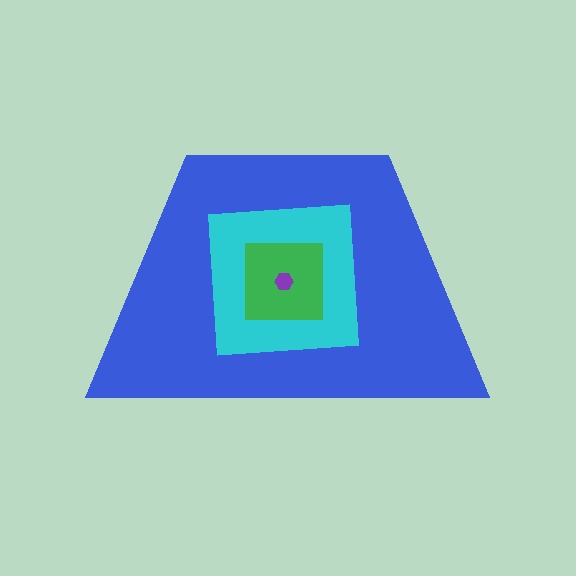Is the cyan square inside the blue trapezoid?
Yes.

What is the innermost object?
The purple hexagon.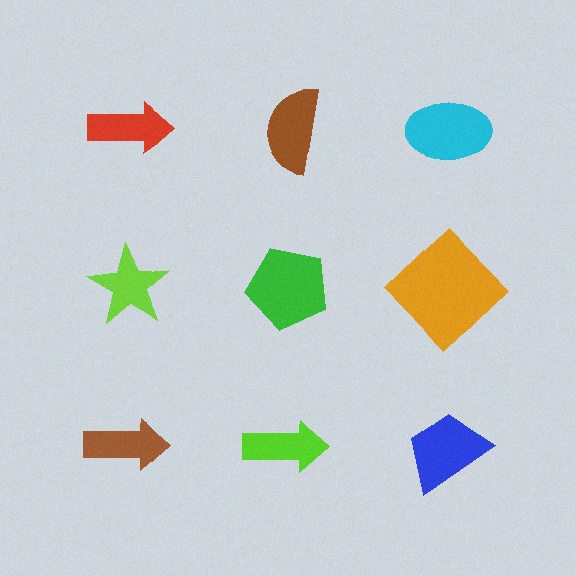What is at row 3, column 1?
A brown arrow.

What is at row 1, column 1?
A red arrow.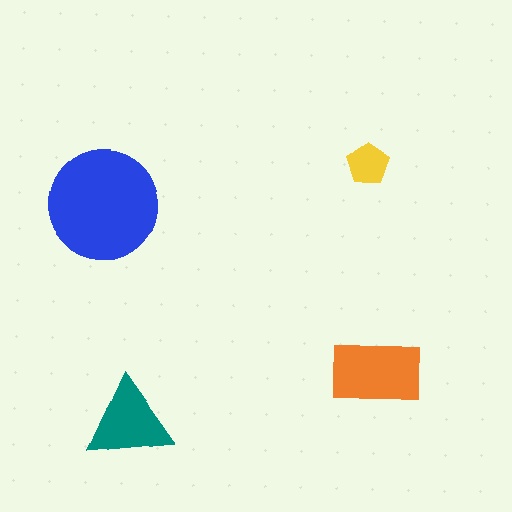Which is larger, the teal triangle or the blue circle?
The blue circle.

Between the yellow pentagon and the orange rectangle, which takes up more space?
The orange rectangle.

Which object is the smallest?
The yellow pentagon.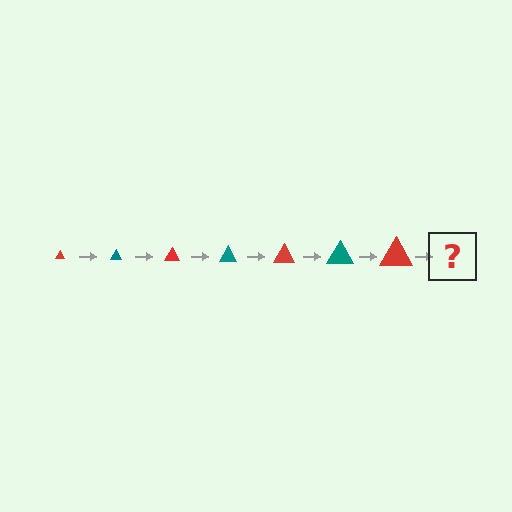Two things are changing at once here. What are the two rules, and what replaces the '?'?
The two rules are that the triangle grows larger each step and the color cycles through red and teal. The '?' should be a teal triangle, larger than the previous one.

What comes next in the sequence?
The next element should be a teal triangle, larger than the previous one.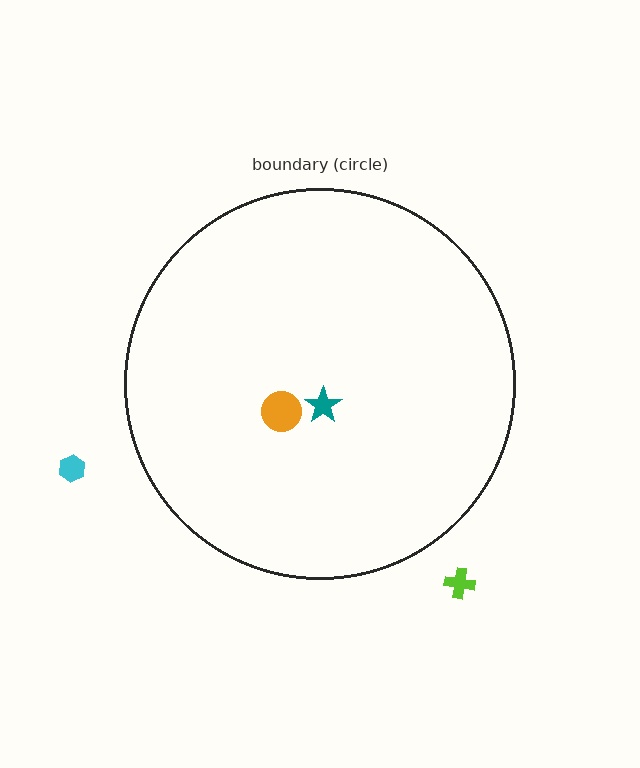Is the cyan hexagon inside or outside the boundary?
Outside.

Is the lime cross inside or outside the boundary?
Outside.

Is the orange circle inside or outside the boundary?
Inside.